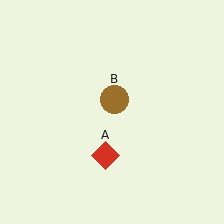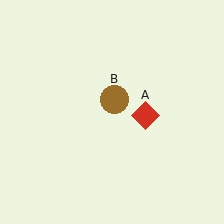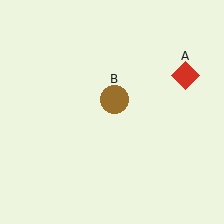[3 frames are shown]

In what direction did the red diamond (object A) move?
The red diamond (object A) moved up and to the right.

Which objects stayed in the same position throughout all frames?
Brown circle (object B) remained stationary.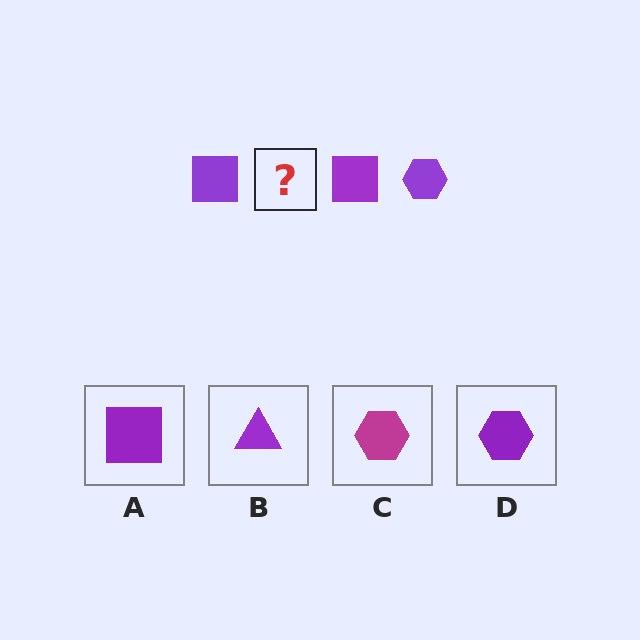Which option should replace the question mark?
Option D.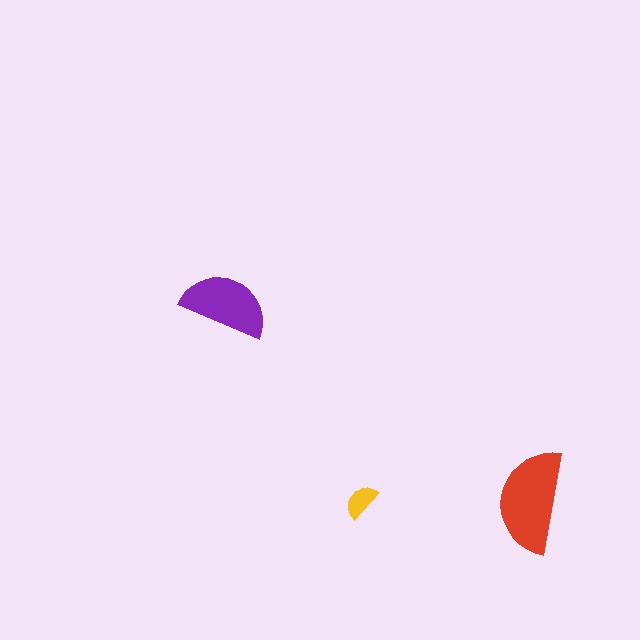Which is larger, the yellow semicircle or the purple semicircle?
The purple one.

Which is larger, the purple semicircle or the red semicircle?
The red one.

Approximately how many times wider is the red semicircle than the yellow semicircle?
About 3 times wider.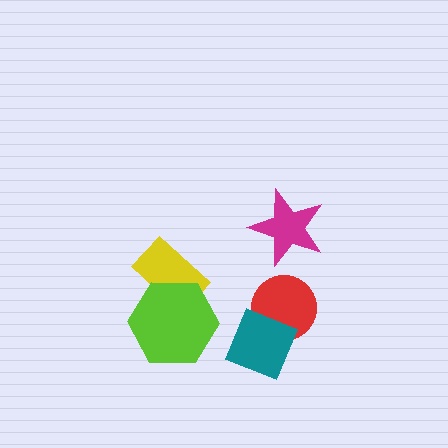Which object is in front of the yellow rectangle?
The lime hexagon is in front of the yellow rectangle.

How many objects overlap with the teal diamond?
1 object overlaps with the teal diamond.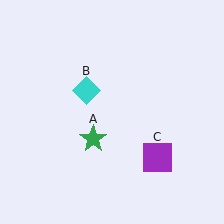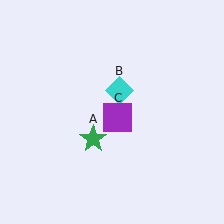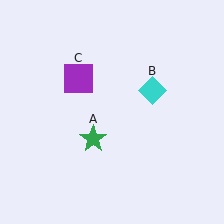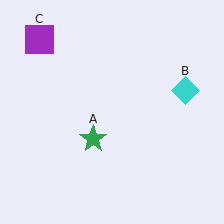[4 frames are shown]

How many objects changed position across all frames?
2 objects changed position: cyan diamond (object B), purple square (object C).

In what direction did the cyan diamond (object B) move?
The cyan diamond (object B) moved right.